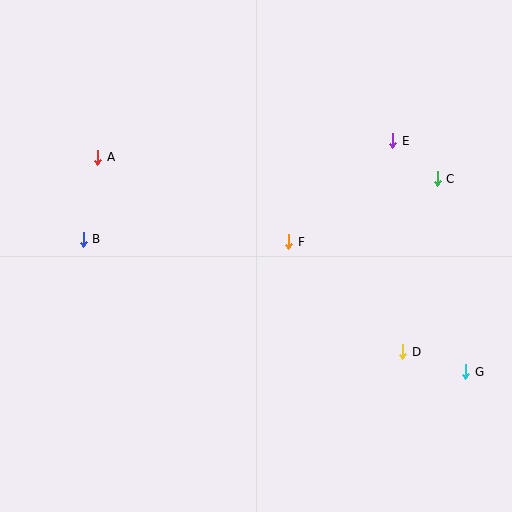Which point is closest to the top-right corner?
Point E is closest to the top-right corner.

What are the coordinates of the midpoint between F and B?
The midpoint between F and B is at (186, 241).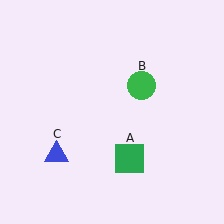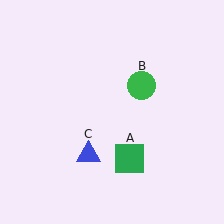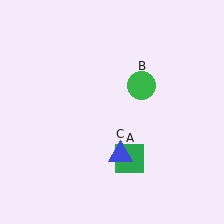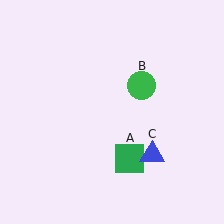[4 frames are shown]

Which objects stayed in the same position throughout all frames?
Green square (object A) and green circle (object B) remained stationary.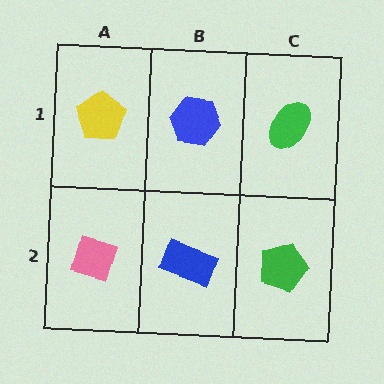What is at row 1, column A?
A yellow pentagon.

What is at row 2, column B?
A blue rectangle.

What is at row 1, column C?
A green ellipse.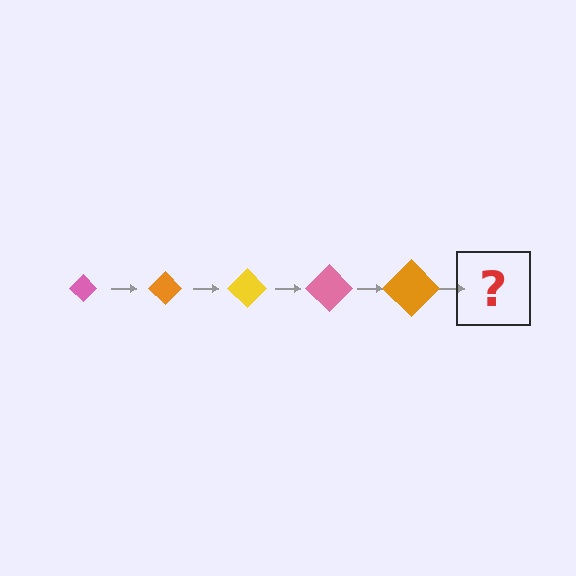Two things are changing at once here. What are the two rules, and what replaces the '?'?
The two rules are that the diamond grows larger each step and the color cycles through pink, orange, and yellow. The '?' should be a yellow diamond, larger than the previous one.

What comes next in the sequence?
The next element should be a yellow diamond, larger than the previous one.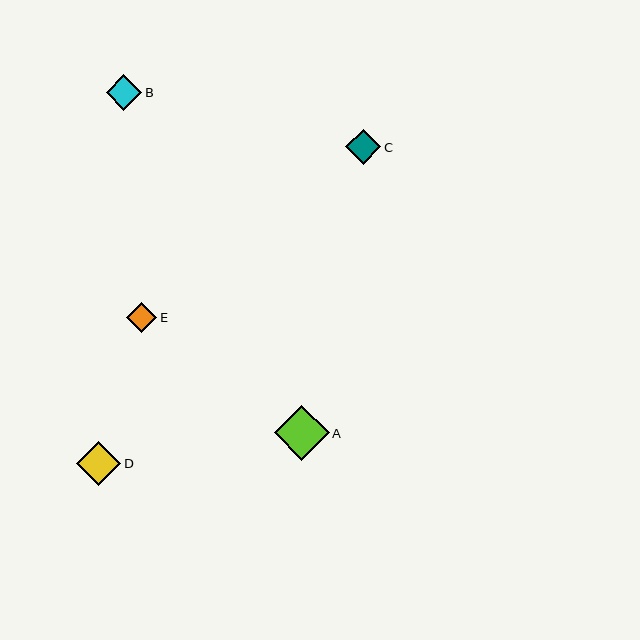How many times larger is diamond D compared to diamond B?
Diamond D is approximately 1.2 times the size of diamond B.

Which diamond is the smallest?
Diamond E is the smallest with a size of approximately 30 pixels.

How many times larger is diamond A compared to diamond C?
Diamond A is approximately 1.6 times the size of diamond C.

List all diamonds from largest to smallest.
From largest to smallest: A, D, B, C, E.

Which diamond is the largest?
Diamond A is the largest with a size of approximately 55 pixels.